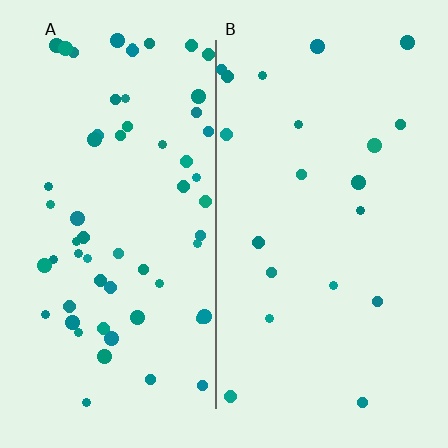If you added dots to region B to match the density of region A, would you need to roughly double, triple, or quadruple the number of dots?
Approximately triple.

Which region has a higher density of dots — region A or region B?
A (the left).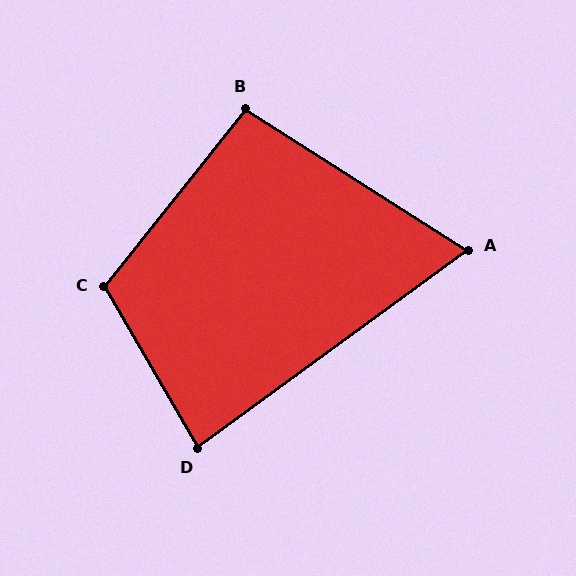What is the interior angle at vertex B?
Approximately 96 degrees (obtuse).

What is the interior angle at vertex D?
Approximately 84 degrees (acute).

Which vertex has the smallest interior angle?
A, at approximately 69 degrees.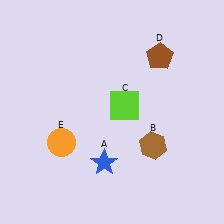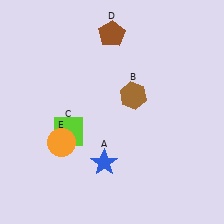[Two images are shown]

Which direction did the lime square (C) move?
The lime square (C) moved left.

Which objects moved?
The objects that moved are: the brown hexagon (B), the lime square (C), the brown pentagon (D).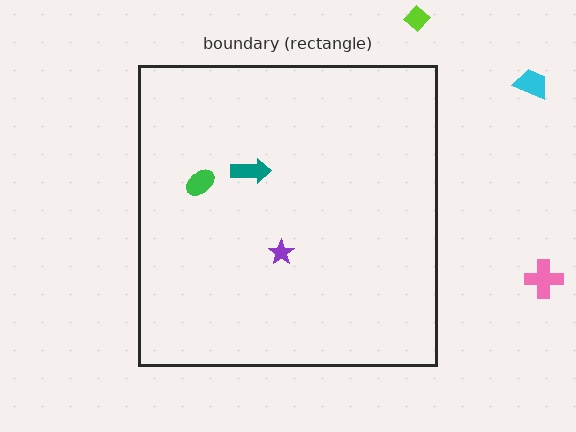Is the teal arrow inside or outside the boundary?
Inside.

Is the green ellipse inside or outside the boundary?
Inside.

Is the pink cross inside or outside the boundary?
Outside.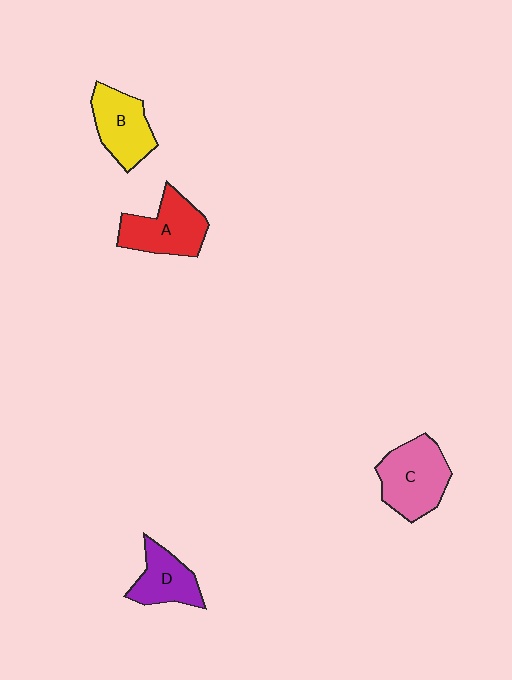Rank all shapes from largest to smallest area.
From largest to smallest: C (pink), A (red), B (yellow), D (purple).